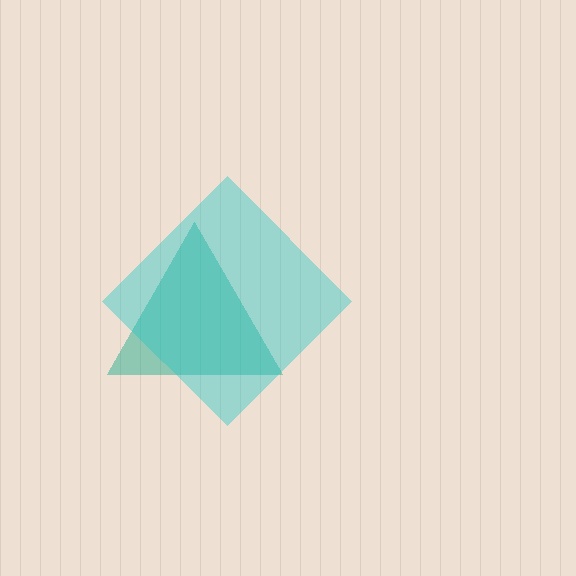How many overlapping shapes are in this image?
There are 2 overlapping shapes in the image.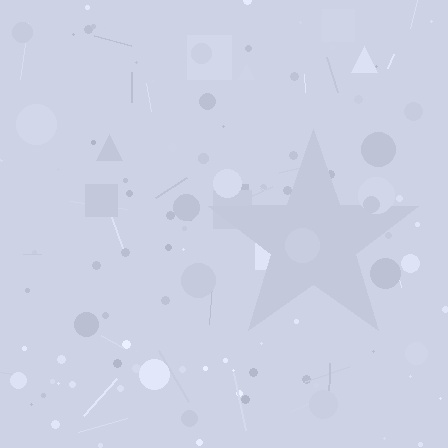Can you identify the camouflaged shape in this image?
The camouflaged shape is a star.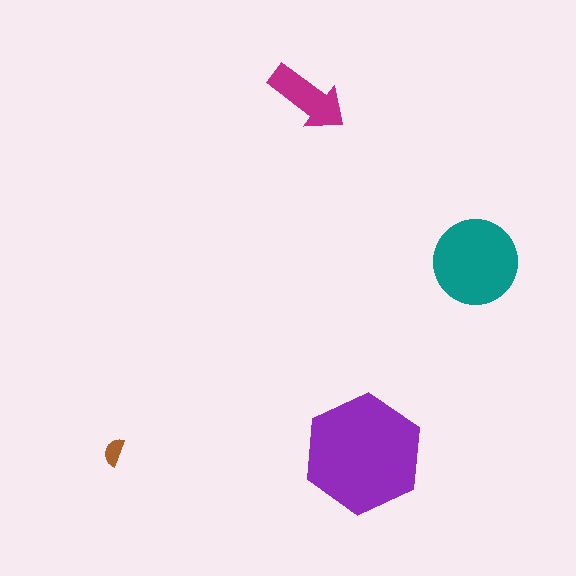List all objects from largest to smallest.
The purple hexagon, the teal circle, the magenta arrow, the brown semicircle.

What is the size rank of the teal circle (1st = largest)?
2nd.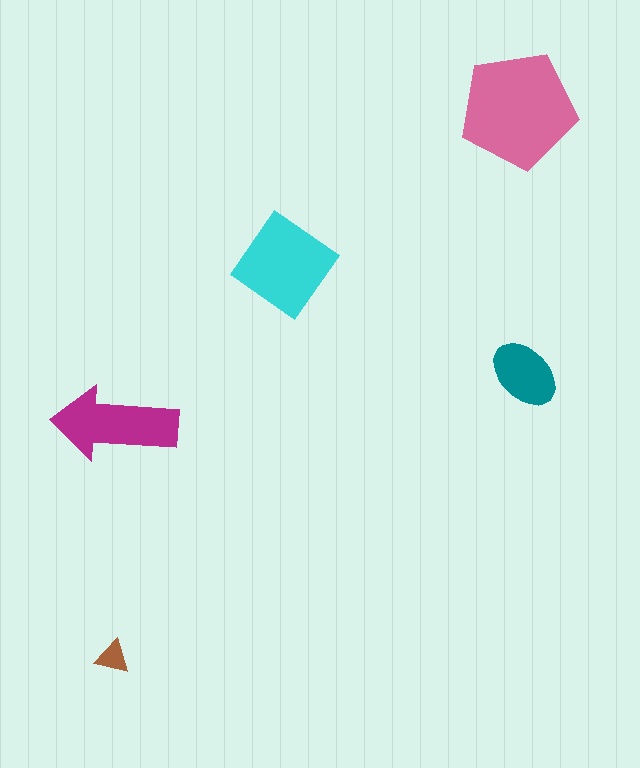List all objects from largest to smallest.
The pink pentagon, the cyan diamond, the magenta arrow, the teal ellipse, the brown triangle.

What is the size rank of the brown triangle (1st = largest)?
5th.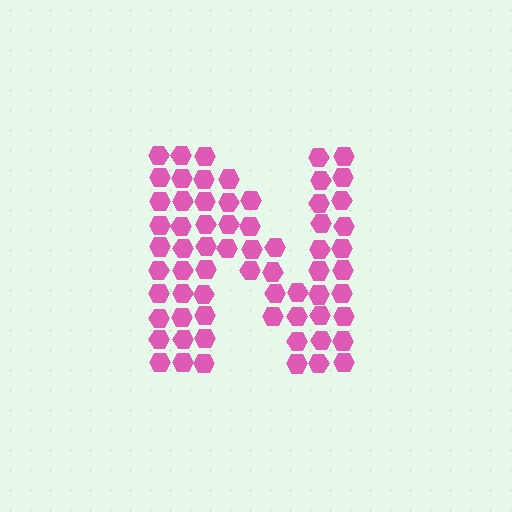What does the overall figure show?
The overall figure shows the letter N.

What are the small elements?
The small elements are hexagons.